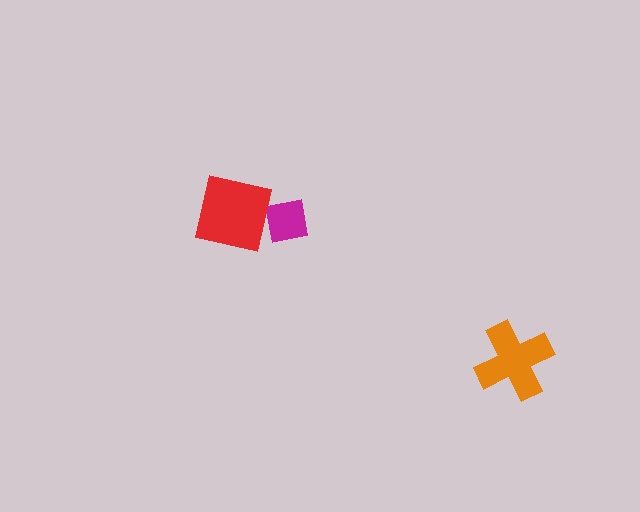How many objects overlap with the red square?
1 object overlaps with the red square.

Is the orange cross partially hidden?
No, no other shape covers it.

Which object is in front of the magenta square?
The red square is in front of the magenta square.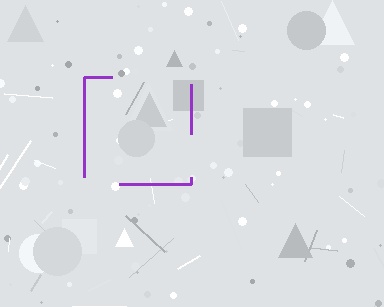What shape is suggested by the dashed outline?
The dashed outline suggests a square.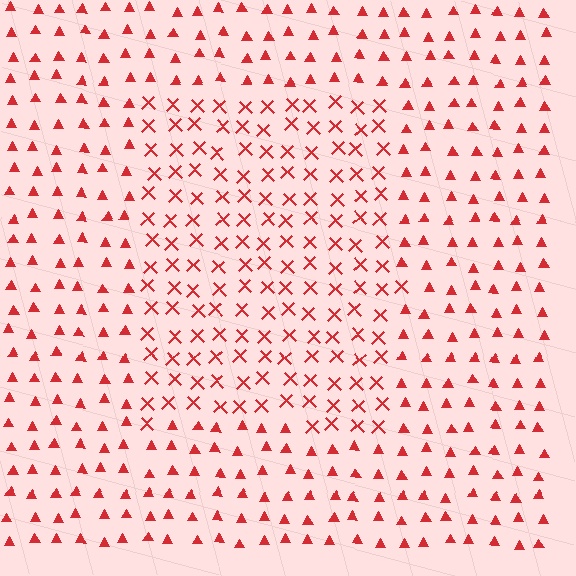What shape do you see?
I see a rectangle.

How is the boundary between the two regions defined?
The boundary is defined by a change in element shape: X marks inside vs. triangles outside. All elements share the same color and spacing.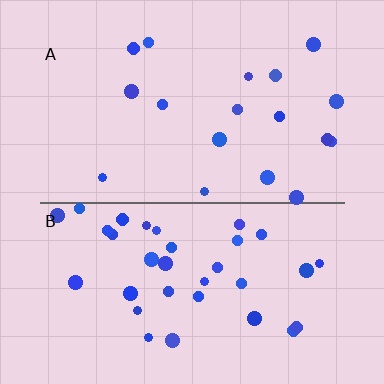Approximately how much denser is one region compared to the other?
Approximately 1.9× — region B over region A.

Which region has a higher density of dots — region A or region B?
B (the bottom).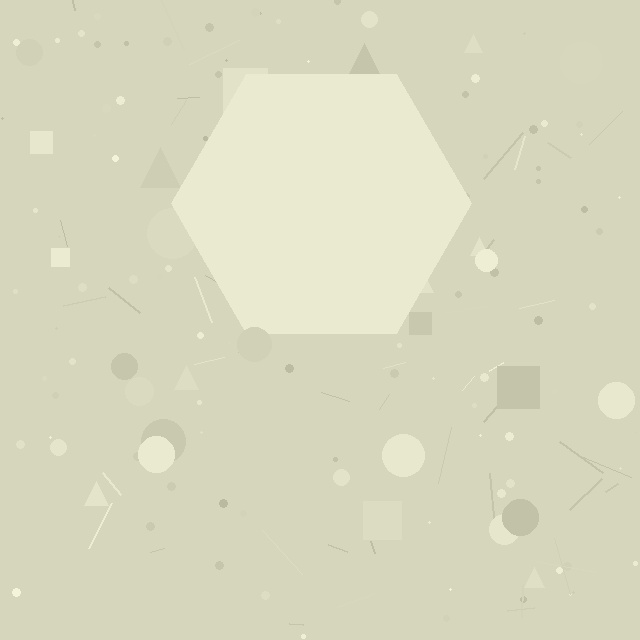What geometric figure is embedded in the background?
A hexagon is embedded in the background.